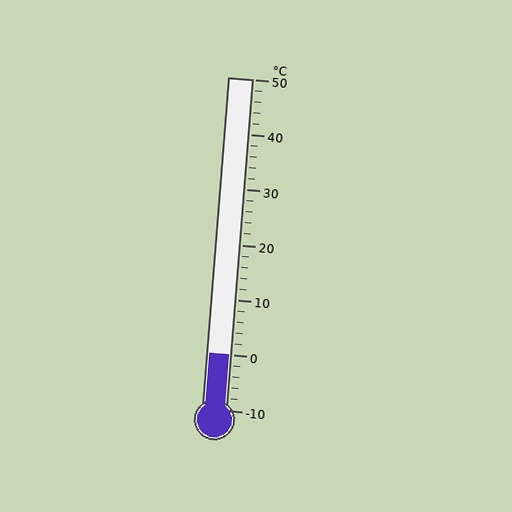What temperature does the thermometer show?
The thermometer shows approximately 0°C.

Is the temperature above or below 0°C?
The temperature is at 0°C.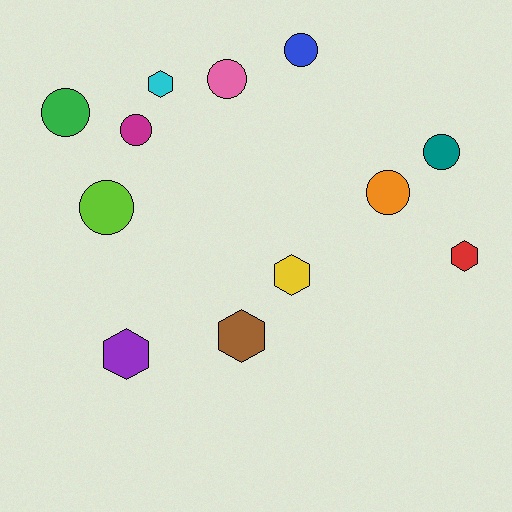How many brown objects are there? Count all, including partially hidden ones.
There is 1 brown object.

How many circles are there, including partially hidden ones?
There are 7 circles.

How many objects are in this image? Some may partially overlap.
There are 12 objects.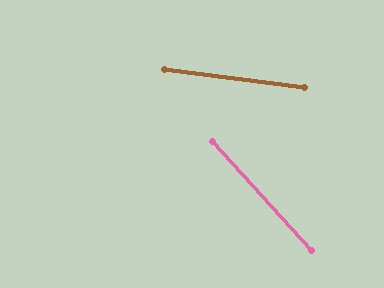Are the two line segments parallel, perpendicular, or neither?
Neither parallel nor perpendicular — they differ by about 40°.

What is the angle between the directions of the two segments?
Approximately 40 degrees.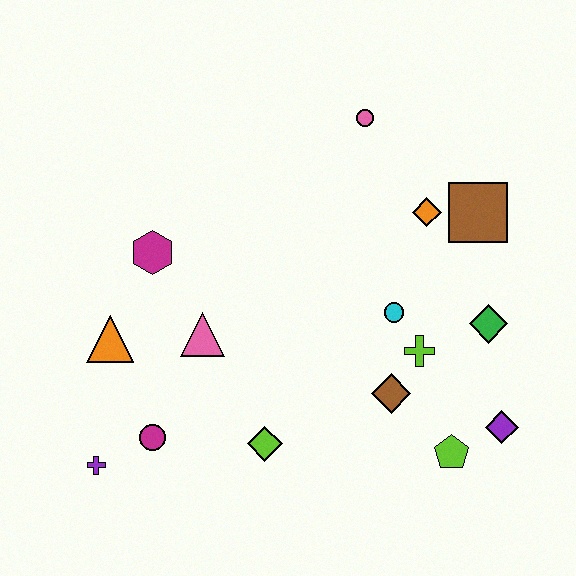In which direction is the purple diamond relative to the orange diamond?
The purple diamond is below the orange diamond.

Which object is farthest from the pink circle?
The purple cross is farthest from the pink circle.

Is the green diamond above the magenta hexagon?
No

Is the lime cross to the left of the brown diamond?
No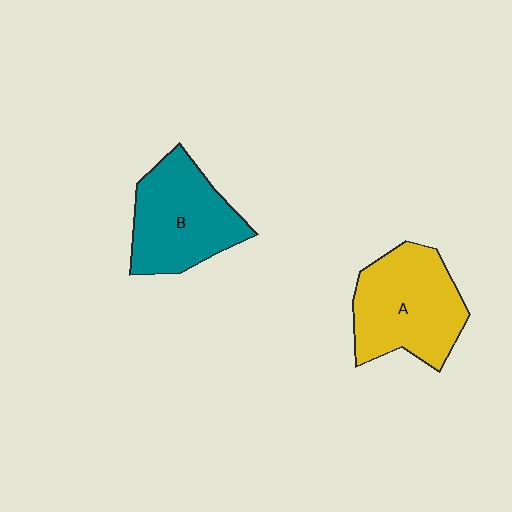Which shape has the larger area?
Shape A (yellow).